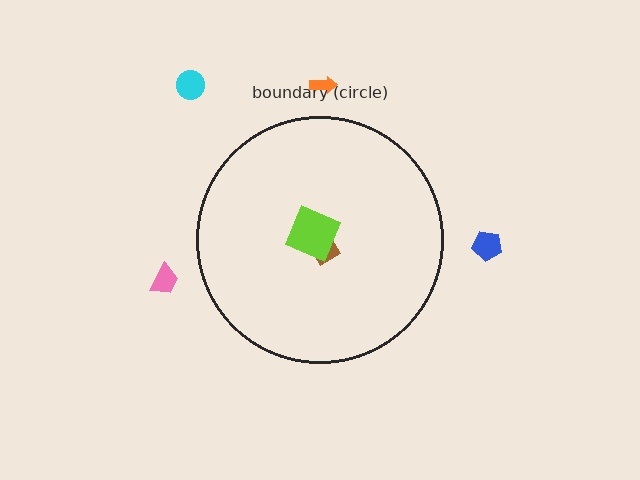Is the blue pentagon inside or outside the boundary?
Outside.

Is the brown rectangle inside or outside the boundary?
Inside.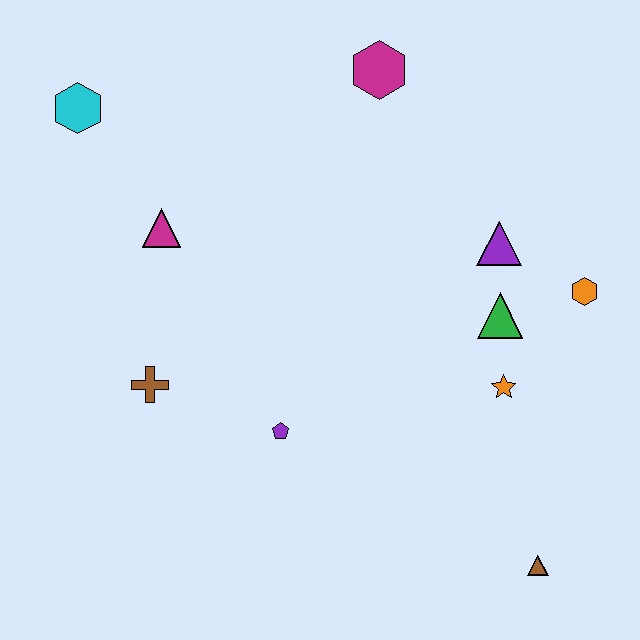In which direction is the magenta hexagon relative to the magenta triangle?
The magenta hexagon is to the right of the magenta triangle.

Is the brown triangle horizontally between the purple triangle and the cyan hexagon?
No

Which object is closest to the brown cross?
The purple pentagon is closest to the brown cross.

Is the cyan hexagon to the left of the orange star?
Yes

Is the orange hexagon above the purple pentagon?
Yes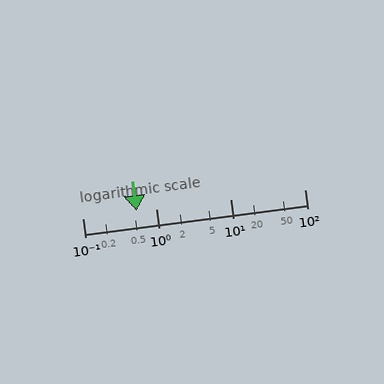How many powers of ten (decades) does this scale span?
The scale spans 3 decades, from 0.1 to 100.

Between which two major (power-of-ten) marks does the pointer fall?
The pointer is between 0.1 and 1.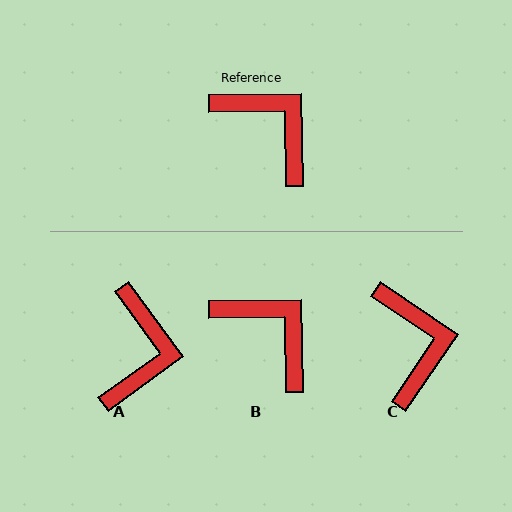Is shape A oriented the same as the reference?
No, it is off by about 55 degrees.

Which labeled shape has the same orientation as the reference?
B.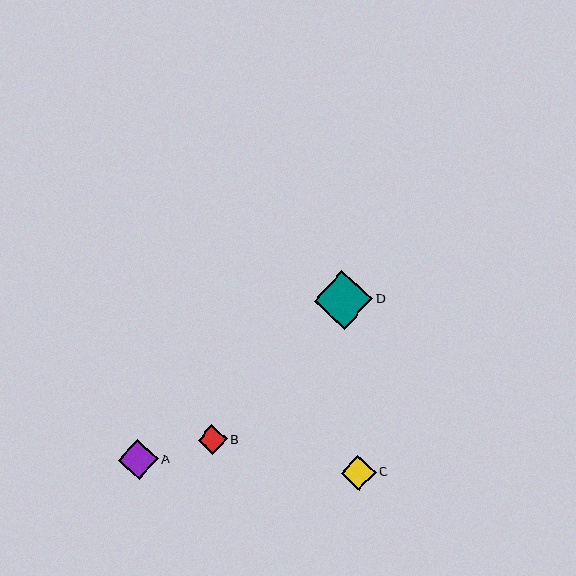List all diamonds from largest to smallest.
From largest to smallest: D, A, C, B.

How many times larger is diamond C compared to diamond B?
Diamond C is approximately 1.2 times the size of diamond B.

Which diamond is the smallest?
Diamond B is the smallest with a size of approximately 29 pixels.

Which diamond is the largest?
Diamond D is the largest with a size of approximately 59 pixels.